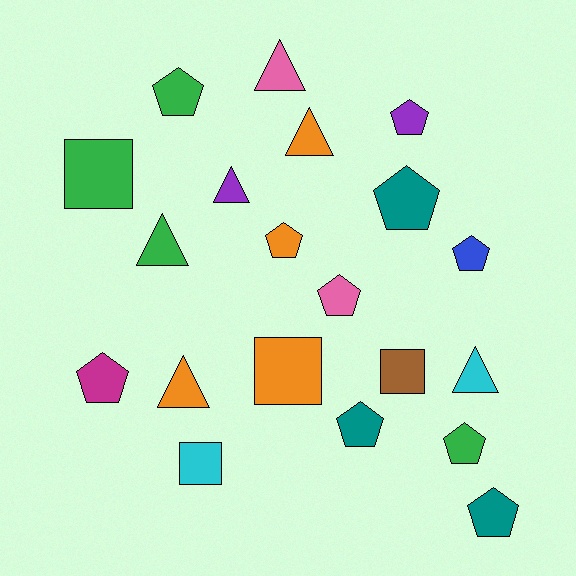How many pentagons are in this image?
There are 10 pentagons.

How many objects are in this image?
There are 20 objects.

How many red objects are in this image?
There are no red objects.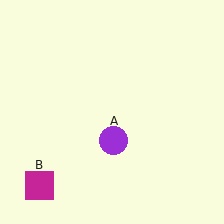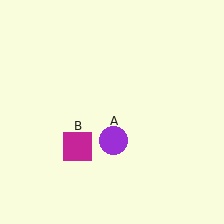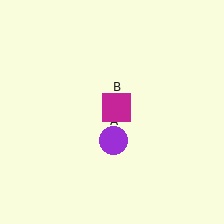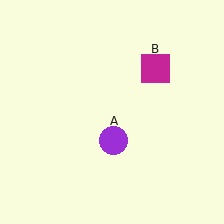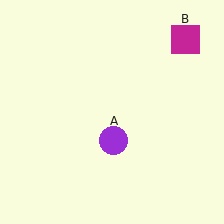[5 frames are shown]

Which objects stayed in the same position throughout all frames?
Purple circle (object A) remained stationary.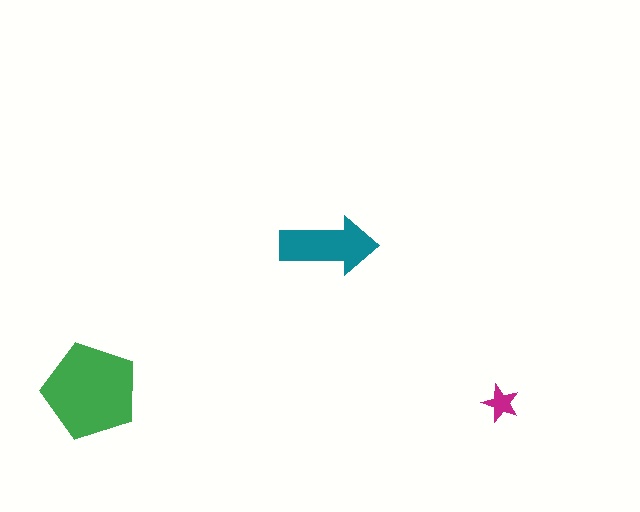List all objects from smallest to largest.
The magenta star, the teal arrow, the green pentagon.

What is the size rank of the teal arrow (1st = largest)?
2nd.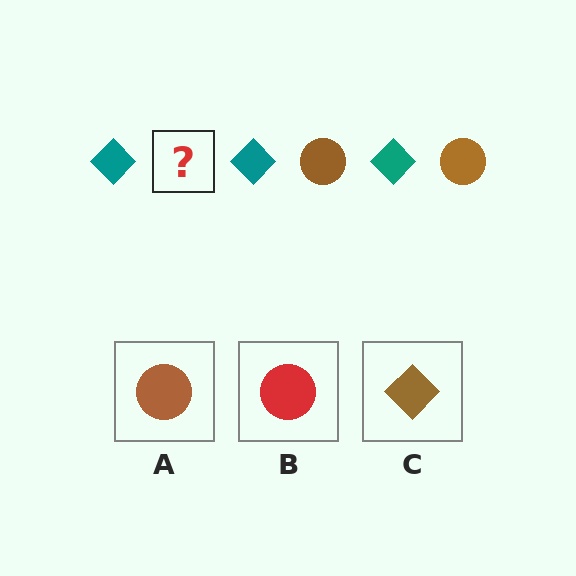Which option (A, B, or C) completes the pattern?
A.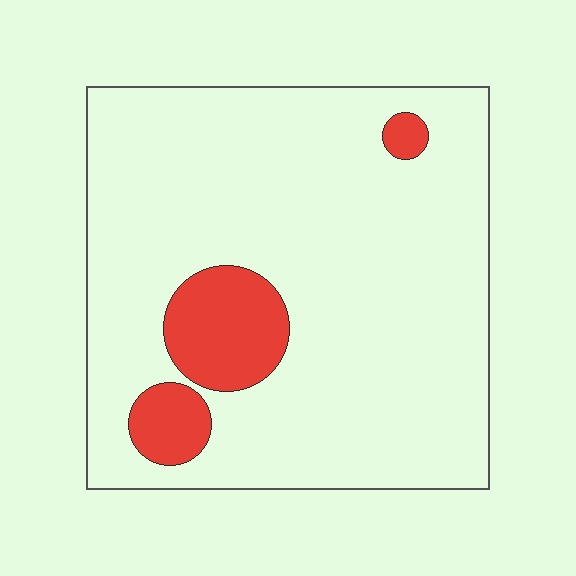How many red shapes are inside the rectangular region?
3.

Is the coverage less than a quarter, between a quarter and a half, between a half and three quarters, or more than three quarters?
Less than a quarter.